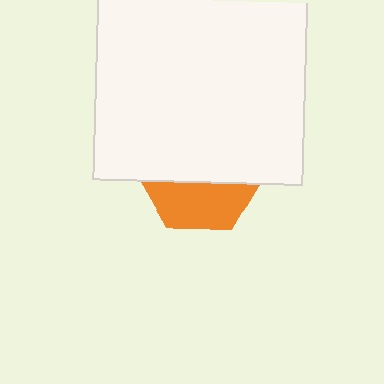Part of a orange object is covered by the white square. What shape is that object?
It is a hexagon.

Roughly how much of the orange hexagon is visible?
A small part of it is visible (roughly 38%).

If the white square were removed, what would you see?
You would see the complete orange hexagon.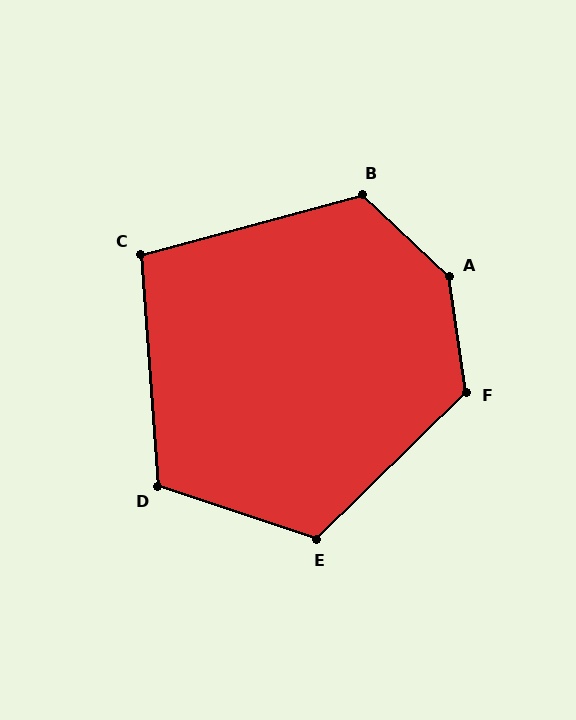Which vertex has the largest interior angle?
A, at approximately 142 degrees.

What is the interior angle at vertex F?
Approximately 126 degrees (obtuse).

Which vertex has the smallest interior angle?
C, at approximately 101 degrees.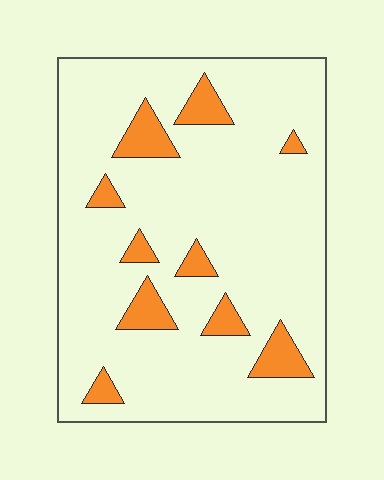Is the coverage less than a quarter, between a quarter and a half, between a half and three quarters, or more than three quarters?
Less than a quarter.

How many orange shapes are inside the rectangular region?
10.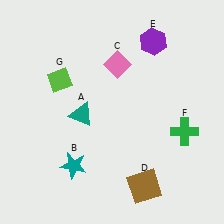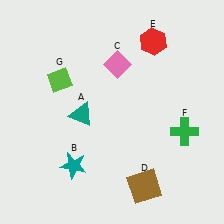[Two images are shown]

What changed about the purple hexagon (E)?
In Image 1, E is purple. In Image 2, it changed to red.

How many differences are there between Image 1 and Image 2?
There is 1 difference between the two images.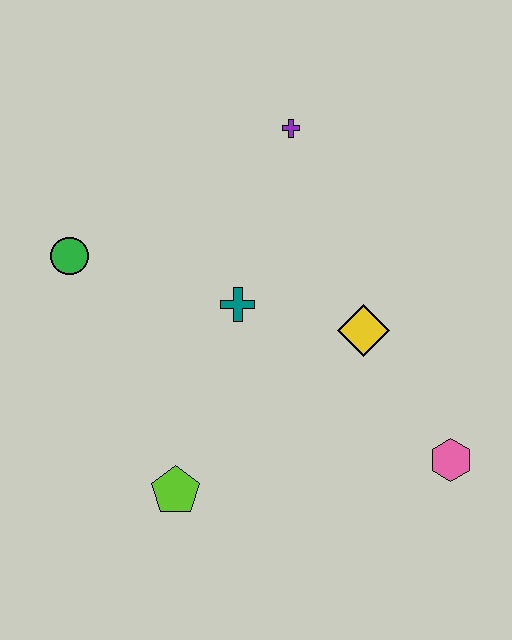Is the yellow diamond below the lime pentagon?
No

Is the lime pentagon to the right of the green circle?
Yes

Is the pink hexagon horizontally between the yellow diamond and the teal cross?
No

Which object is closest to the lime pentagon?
The teal cross is closest to the lime pentagon.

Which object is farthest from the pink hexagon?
The green circle is farthest from the pink hexagon.